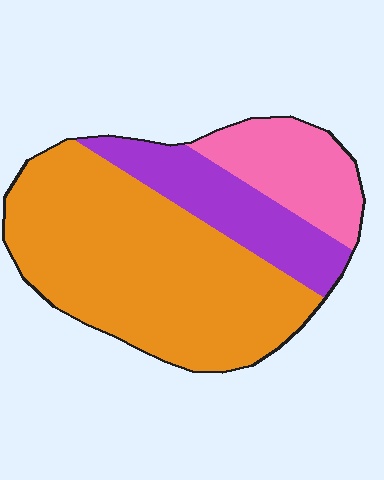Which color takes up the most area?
Orange, at roughly 60%.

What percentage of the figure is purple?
Purple covers 21% of the figure.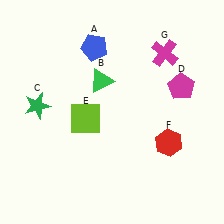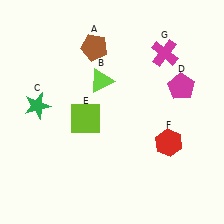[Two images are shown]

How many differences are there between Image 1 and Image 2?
There are 2 differences between the two images.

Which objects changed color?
A changed from blue to brown. B changed from green to lime.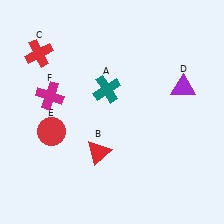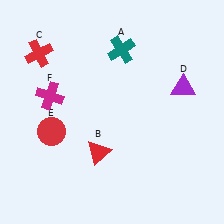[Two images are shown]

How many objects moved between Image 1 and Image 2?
1 object moved between the two images.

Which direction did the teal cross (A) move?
The teal cross (A) moved up.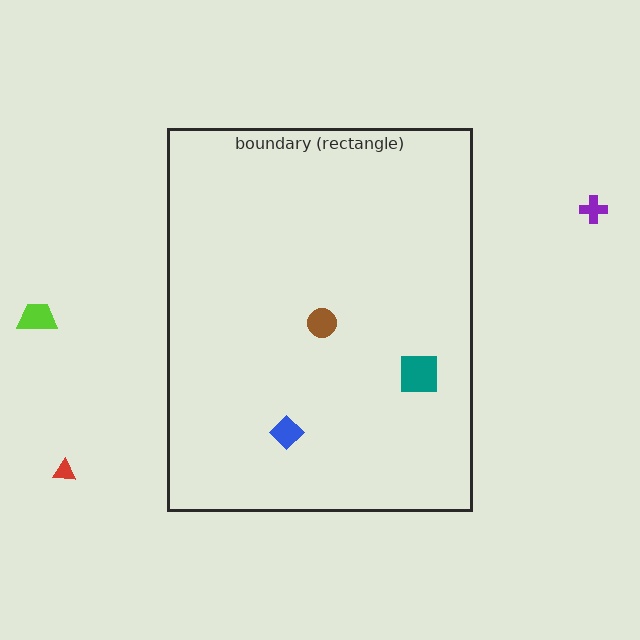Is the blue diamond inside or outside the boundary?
Inside.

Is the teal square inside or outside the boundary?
Inside.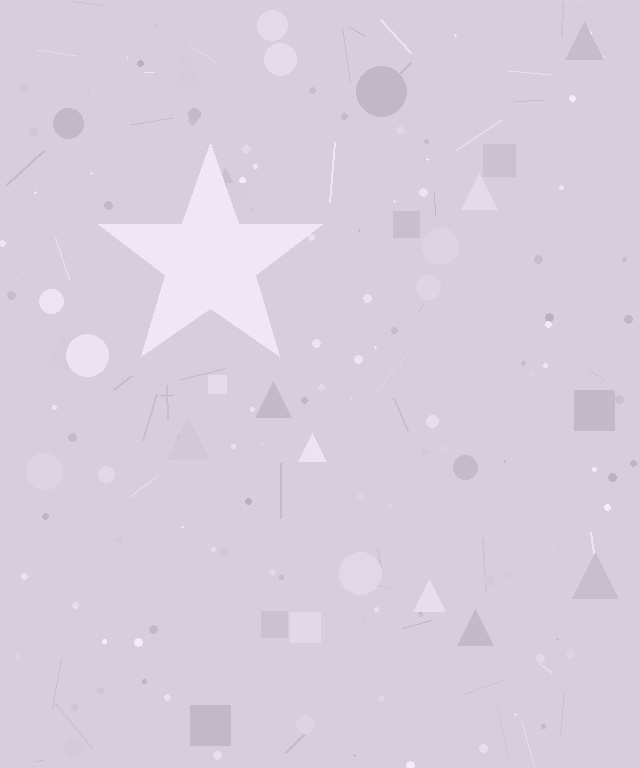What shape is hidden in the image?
A star is hidden in the image.